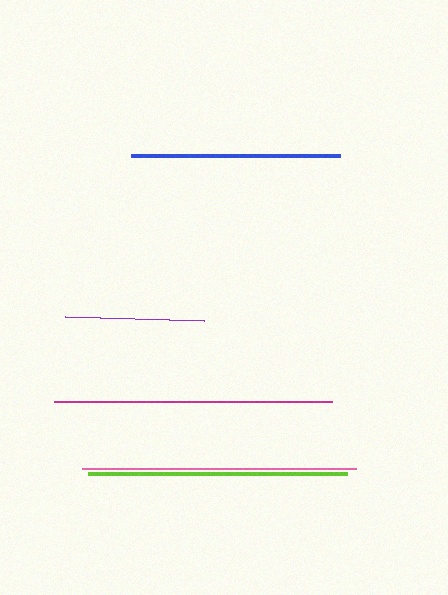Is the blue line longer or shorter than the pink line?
The pink line is longer than the blue line.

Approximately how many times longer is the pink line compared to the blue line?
The pink line is approximately 1.3 times the length of the blue line.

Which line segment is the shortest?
The purple line is the shortest at approximately 139 pixels.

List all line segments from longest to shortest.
From longest to shortest: magenta, pink, lime, blue, purple.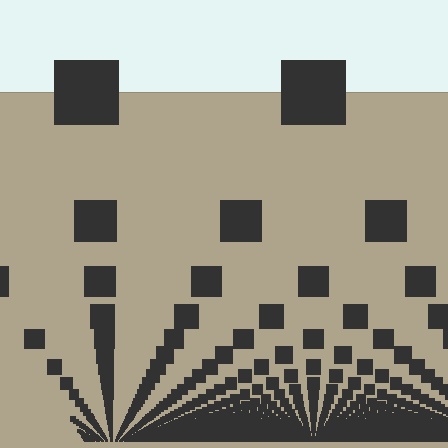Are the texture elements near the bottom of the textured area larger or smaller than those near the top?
Smaller. The gradient is inverted — elements near the bottom are smaller and denser.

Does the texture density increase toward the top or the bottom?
Density increases toward the bottom.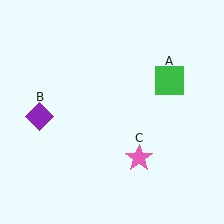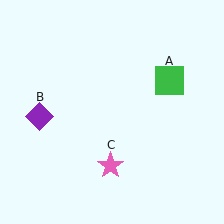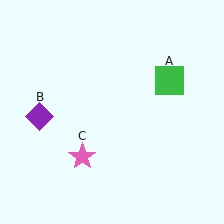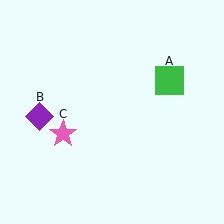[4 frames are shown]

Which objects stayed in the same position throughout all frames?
Green square (object A) and purple diamond (object B) remained stationary.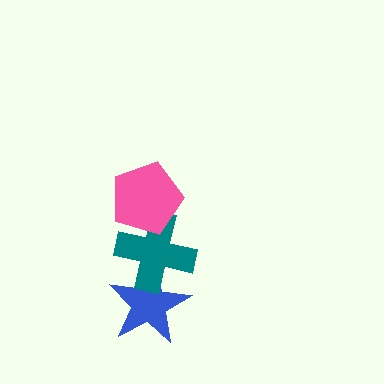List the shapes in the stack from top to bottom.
From top to bottom: the pink pentagon, the teal cross, the blue star.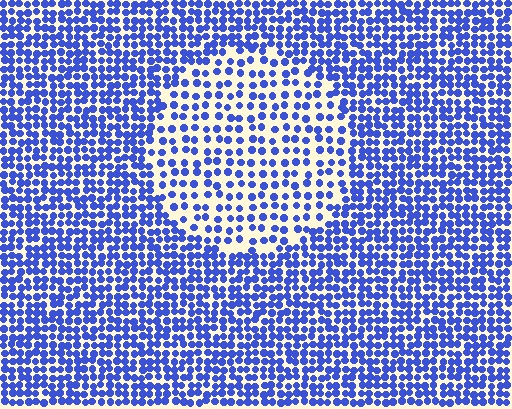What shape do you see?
I see a circle.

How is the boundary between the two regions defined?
The boundary is defined by a change in element density (approximately 1.9x ratio). All elements are the same color, size, and shape.